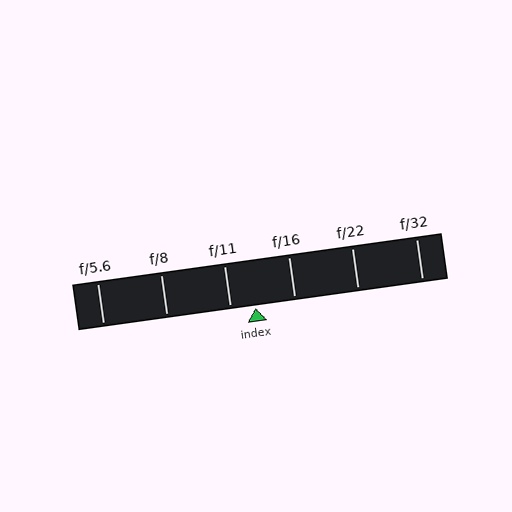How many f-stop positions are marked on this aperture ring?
There are 6 f-stop positions marked.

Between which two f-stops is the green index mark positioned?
The index mark is between f/11 and f/16.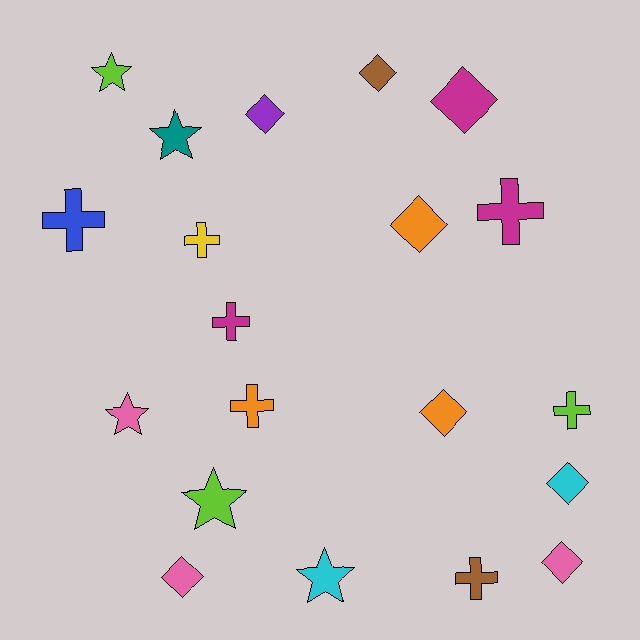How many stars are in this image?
There are 5 stars.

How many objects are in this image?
There are 20 objects.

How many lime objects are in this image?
There are 3 lime objects.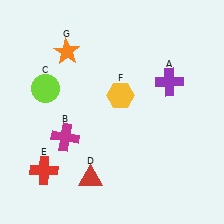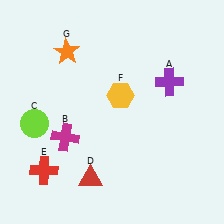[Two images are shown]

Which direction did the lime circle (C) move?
The lime circle (C) moved down.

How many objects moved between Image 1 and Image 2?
1 object moved between the two images.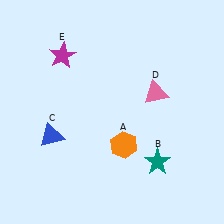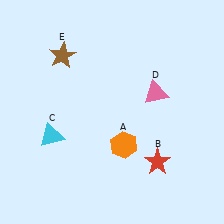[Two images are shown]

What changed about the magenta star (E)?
In Image 1, E is magenta. In Image 2, it changed to brown.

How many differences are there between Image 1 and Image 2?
There are 3 differences between the two images.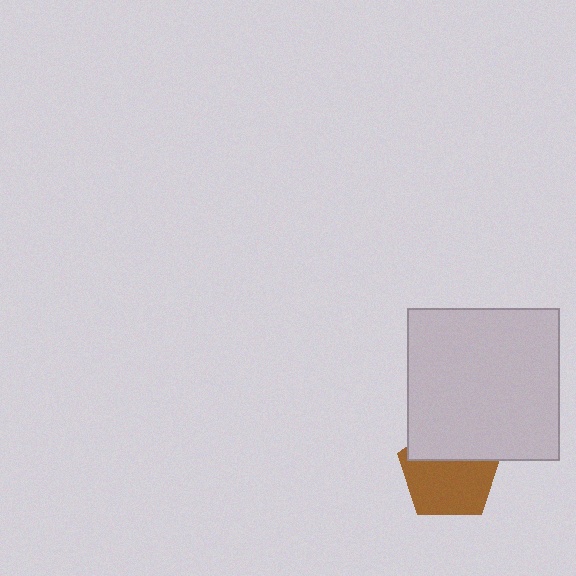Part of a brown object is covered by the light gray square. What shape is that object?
It is a pentagon.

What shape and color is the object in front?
The object in front is a light gray square.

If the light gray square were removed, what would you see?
You would see the complete brown pentagon.